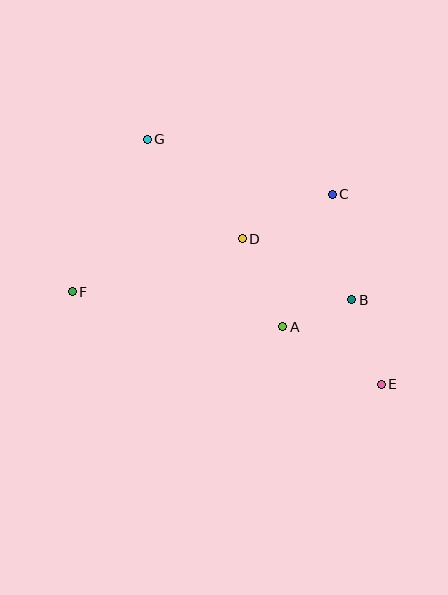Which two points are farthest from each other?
Points E and G are farthest from each other.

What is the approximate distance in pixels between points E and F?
The distance between E and F is approximately 323 pixels.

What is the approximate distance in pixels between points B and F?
The distance between B and F is approximately 279 pixels.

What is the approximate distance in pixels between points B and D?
The distance between B and D is approximately 125 pixels.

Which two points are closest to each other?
Points A and B are closest to each other.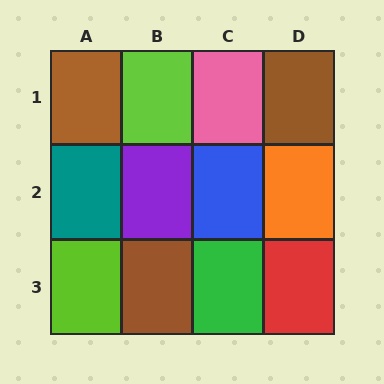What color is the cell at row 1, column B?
Lime.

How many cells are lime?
2 cells are lime.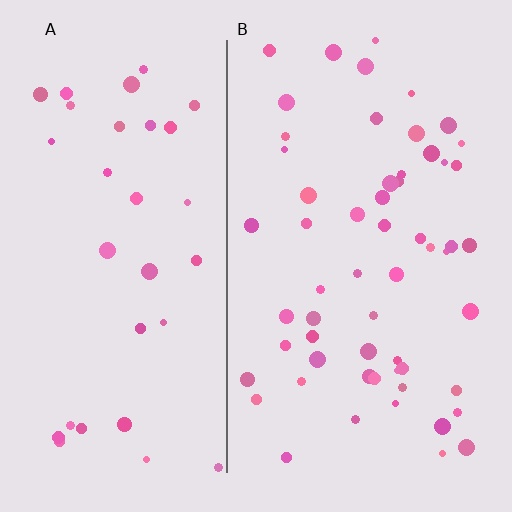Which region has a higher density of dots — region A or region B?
B (the right).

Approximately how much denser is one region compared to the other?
Approximately 1.7× — region B over region A.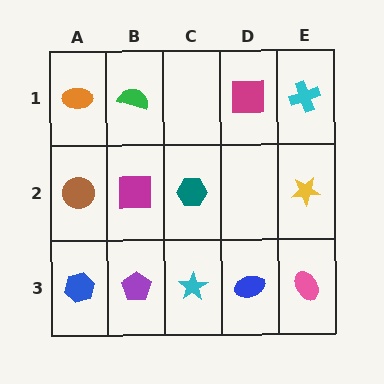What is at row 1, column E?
A cyan cross.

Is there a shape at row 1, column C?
No, that cell is empty.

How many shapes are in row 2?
4 shapes.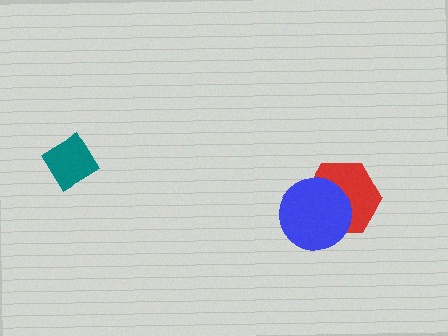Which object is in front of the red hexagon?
The blue circle is in front of the red hexagon.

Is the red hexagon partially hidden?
Yes, it is partially covered by another shape.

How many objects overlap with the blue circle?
1 object overlaps with the blue circle.